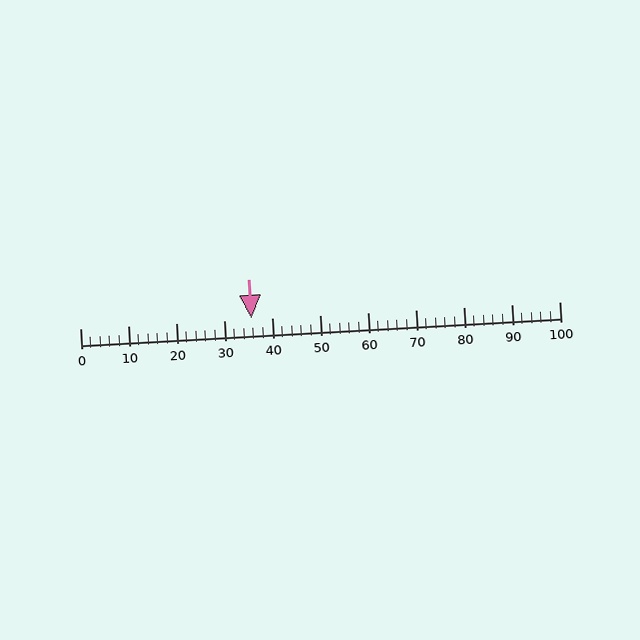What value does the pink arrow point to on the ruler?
The pink arrow points to approximately 36.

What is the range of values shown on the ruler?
The ruler shows values from 0 to 100.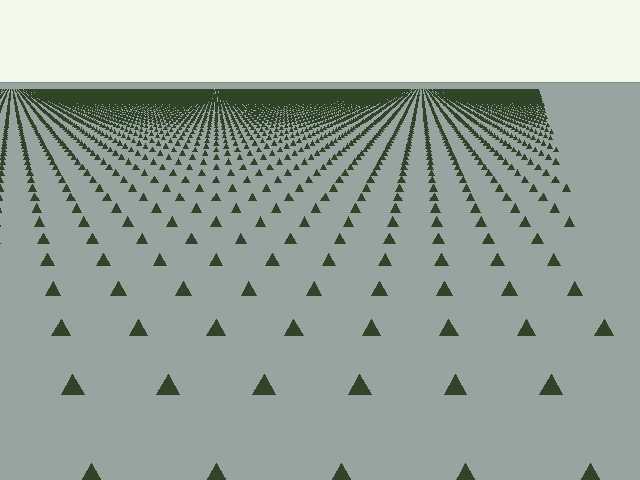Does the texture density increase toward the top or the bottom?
Density increases toward the top.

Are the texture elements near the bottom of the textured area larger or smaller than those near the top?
Larger. Near the bottom, elements are closer to the viewer and appear at a bigger on-screen size.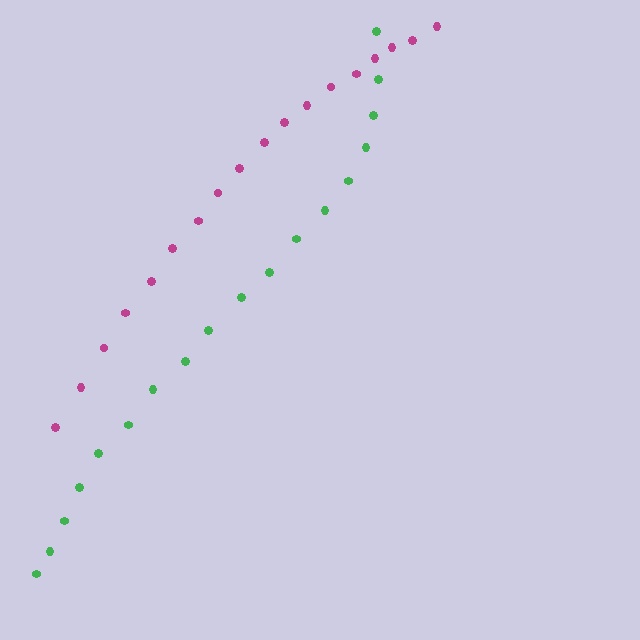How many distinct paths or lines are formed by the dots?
There are 2 distinct paths.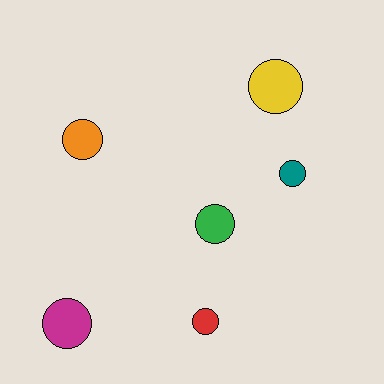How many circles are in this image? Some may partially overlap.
There are 6 circles.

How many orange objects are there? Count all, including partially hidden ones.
There is 1 orange object.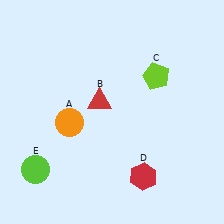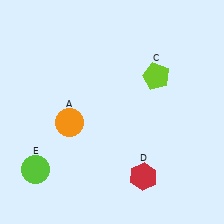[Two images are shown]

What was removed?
The red triangle (B) was removed in Image 2.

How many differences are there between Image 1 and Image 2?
There is 1 difference between the two images.